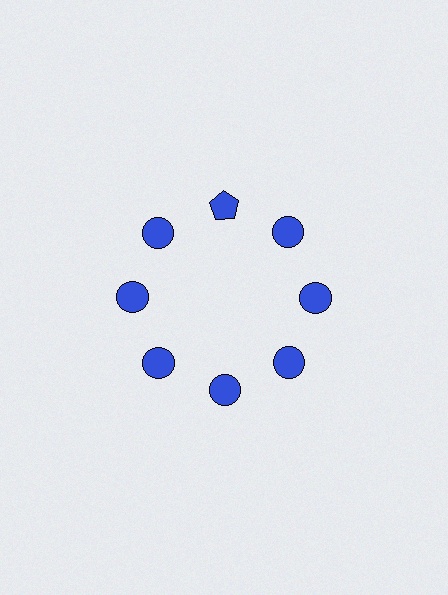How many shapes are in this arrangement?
There are 8 shapes arranged in a ring pattern.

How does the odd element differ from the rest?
It has a different shape: pentagon instead of circle.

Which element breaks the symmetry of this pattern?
The blue pentagon at roughly the 12 o'clock position breaks the symmetry. All other shapes are blue circles.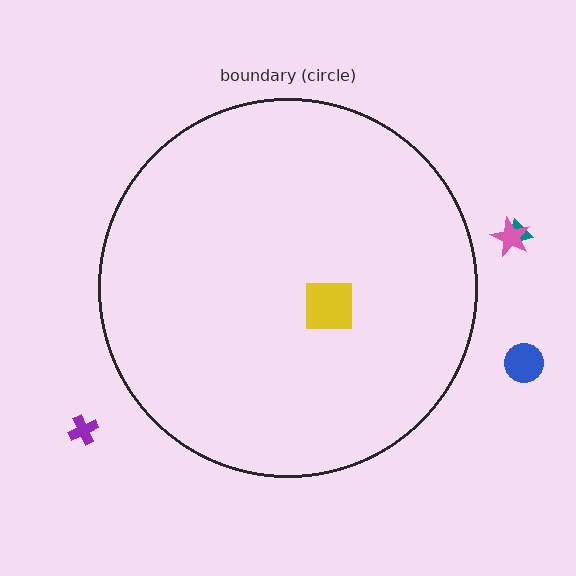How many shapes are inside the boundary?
1 inside, 4 outside.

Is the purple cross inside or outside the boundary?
Outside.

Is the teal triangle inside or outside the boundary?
Outside.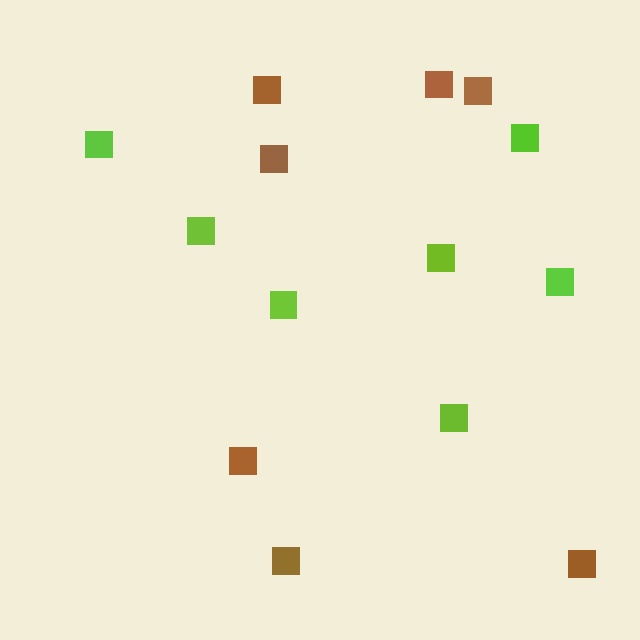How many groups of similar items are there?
There are 2 groups: one group of brown squares (7) and one group of lime squares (7).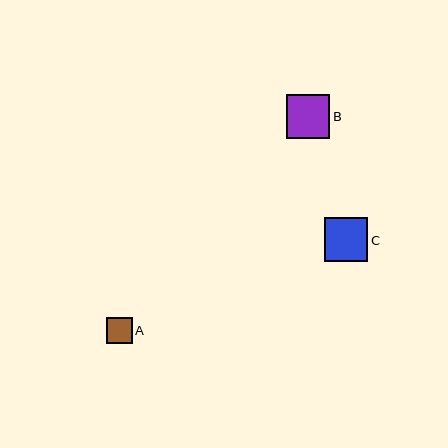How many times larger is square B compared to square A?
Square B is approximately 1.7 times the size of square A.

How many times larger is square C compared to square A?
Square C is approximately 1.7 times the size of square A.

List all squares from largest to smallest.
From largest to smallest: C, B, A.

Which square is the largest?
Square C is the largest with a size of approximately 44 pixels.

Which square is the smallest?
Square A is the smallest with a size of approximately 26 pixels.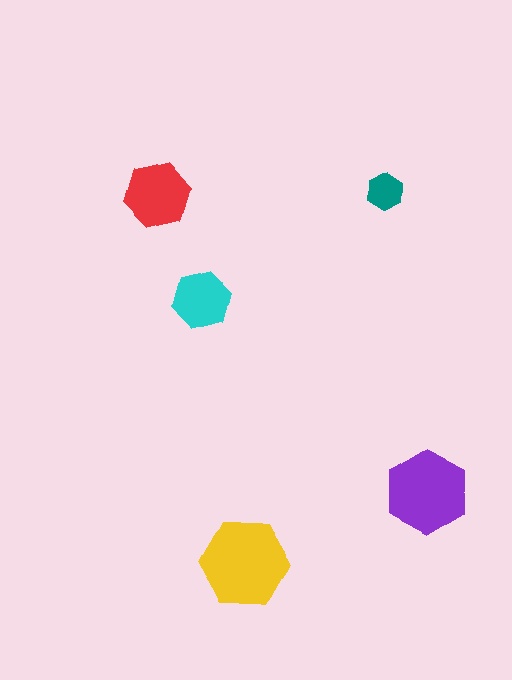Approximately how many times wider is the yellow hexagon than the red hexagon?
About 1.5 times wider.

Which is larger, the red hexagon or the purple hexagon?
The purple one.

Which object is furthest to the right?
The purple hexagon is rightmost.